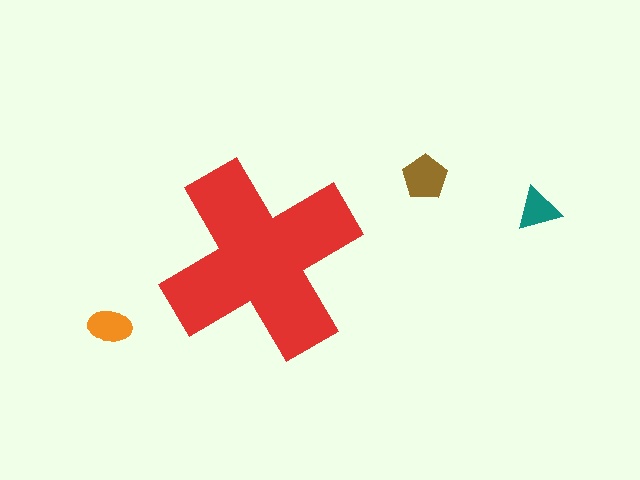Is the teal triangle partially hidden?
No, the teal triangle is fully visible.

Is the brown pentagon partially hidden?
No, the brown pentagon is fully visible.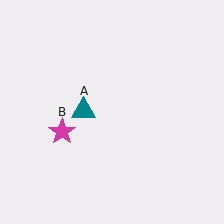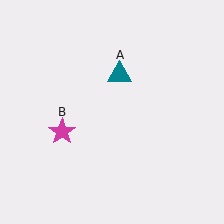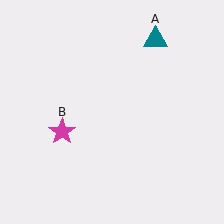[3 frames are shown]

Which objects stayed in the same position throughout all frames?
Magenta star (object B) remained stationary.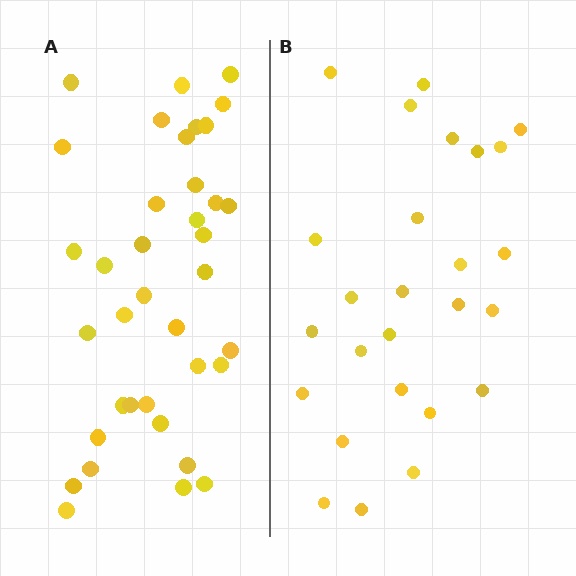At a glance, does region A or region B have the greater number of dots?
Region A (the left region) has more dots.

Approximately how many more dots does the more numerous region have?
Region A has roughly 12 or so more dots than region B.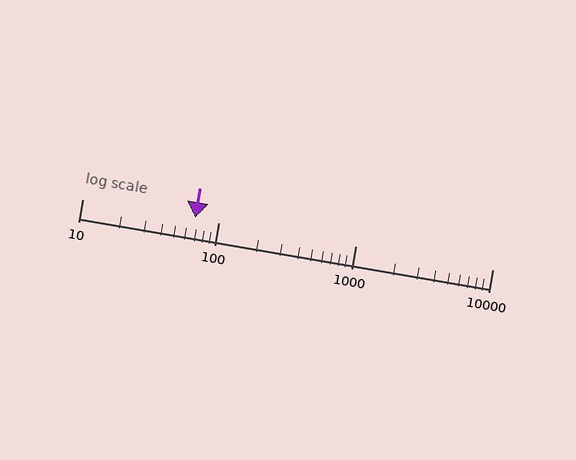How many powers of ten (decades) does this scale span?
The scale spans 3 decades, from 10 to 10000.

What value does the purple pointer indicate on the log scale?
The pointer indicates approximately 67.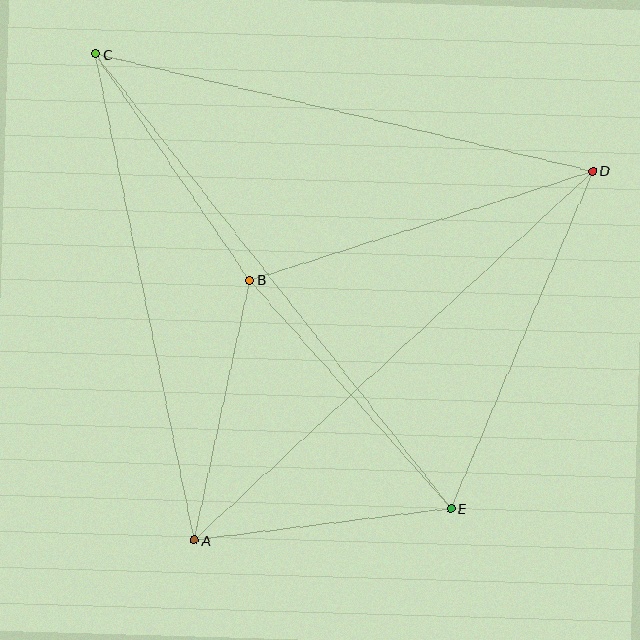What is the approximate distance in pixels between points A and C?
The distance between A and C is approximately 496 pixels.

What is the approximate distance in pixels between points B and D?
The distance between B and D is approximately 360 pixels.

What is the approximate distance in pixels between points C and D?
The distance between C and D is approximately 511 pixels.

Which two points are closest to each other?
Points A and E are closest to each other.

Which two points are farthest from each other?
Points C and E are farthest from each other.